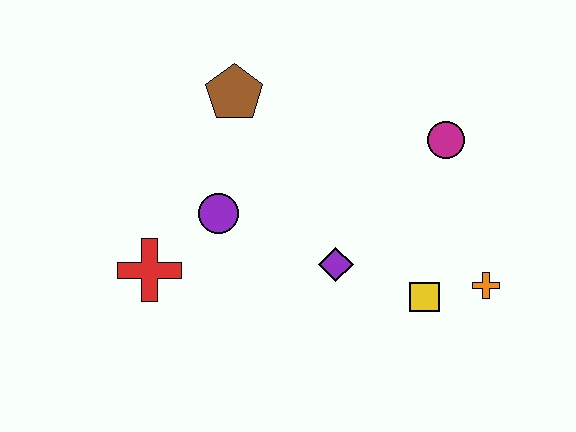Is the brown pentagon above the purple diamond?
Yes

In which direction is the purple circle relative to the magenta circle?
The purple circle is to the left of the magenta circle.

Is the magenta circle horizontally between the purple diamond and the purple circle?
No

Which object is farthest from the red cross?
The orange cross is farthest from the red cross.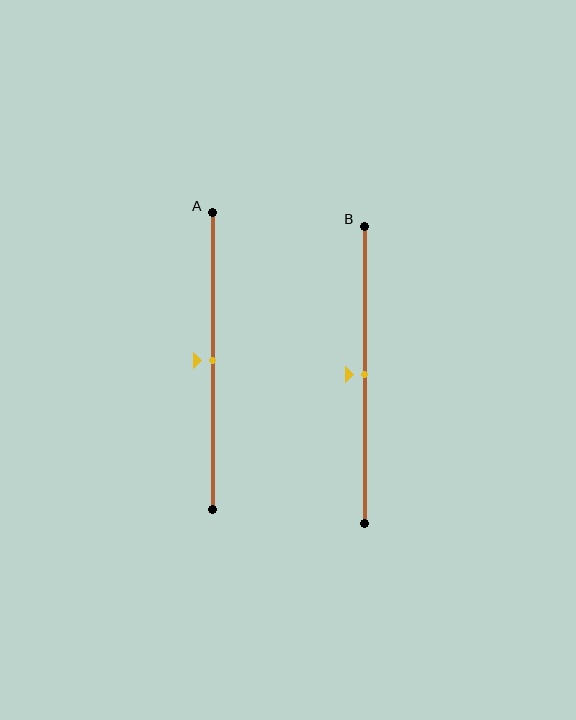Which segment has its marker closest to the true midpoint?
Segment A has its marker closest to the true midpoint.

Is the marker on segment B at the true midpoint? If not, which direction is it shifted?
Yes, the marker on segment B is at the true midpoint.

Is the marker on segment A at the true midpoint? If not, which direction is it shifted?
Yes, the marker on segment A is at the true midpoint.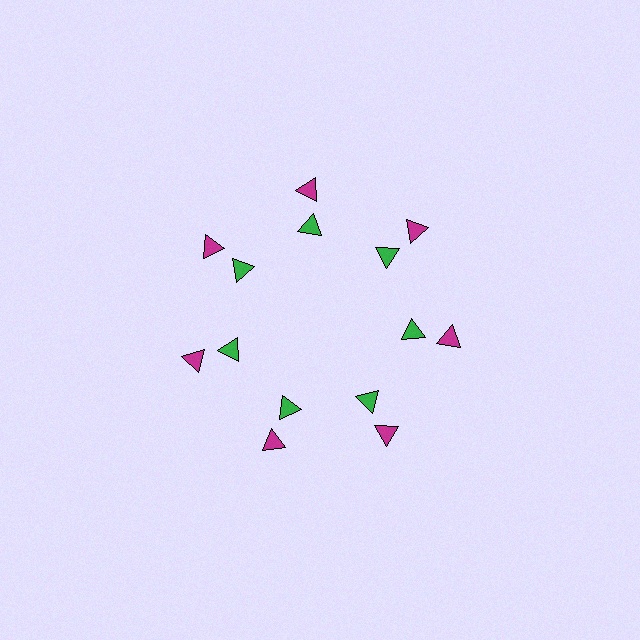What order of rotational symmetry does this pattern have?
This pattern has 7-fold rotational symmetry.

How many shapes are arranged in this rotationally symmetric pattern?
There are 14 shapes, arranged in 7 groups of 2.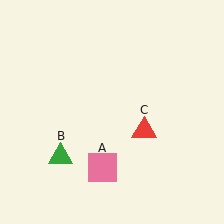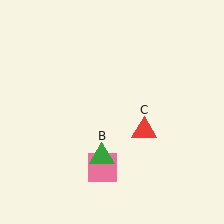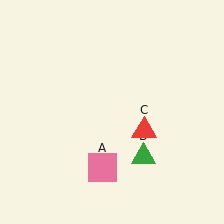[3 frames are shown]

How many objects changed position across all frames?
1 object changed position: green triangle (object B).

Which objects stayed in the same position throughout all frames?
Pink square (object A) and red triangle (object C) remained stationary.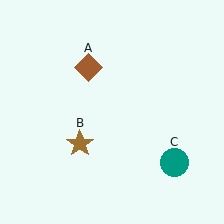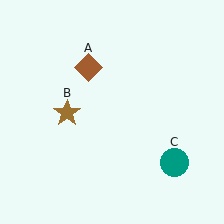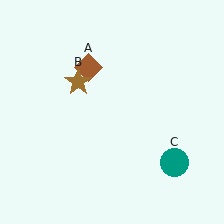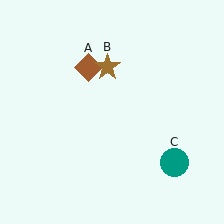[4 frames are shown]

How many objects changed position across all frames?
1 object changed position: brown star (object B).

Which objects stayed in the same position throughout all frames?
Brown diamond (object A) and teal circle (object C) remained stationary.